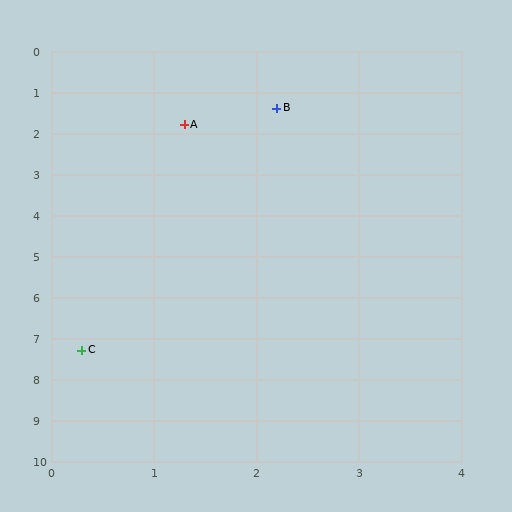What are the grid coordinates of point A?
Point A is at approximately (1.3, 1.8).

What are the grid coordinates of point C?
Point C is at approximately (0.3, 7.3).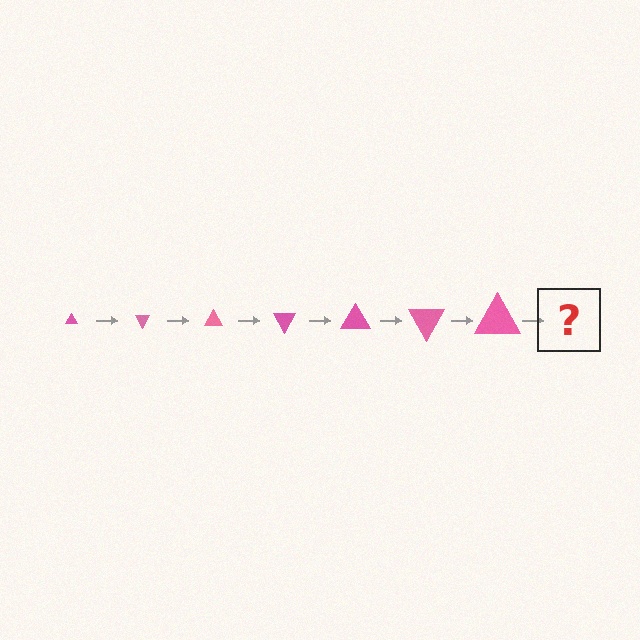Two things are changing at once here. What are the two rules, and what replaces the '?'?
The two rules are that the triangle grows larger each step and it rotates 60 degrees each step. The '?' should be a triangle, larger than the previous one and rotated 420 degrees from the start.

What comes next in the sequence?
The next element should be a triangle, larger than the previous one and rotated 420 degrees from the start.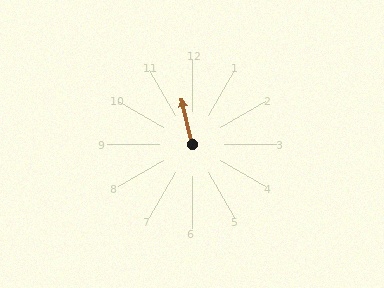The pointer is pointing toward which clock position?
Roughly 12 o'clock.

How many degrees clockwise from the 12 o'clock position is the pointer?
Approximately 347 degrees.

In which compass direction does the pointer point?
North.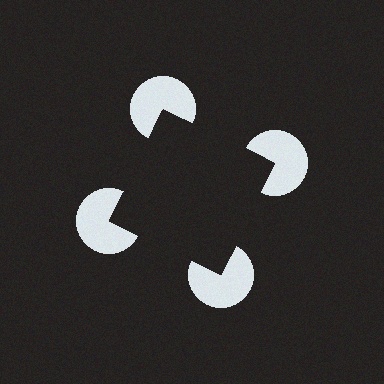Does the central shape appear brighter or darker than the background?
It typically appears slightly darker than the background, even though no actual brightness change is drawn.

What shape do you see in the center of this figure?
An illusory square — its edges are inferred from the aligned wedge cuts in the pac-man discs, not physically drawn.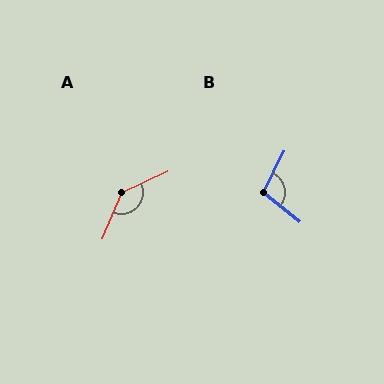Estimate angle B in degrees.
Approximately 102 degrees.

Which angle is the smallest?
B, at approximately 102 degrees.